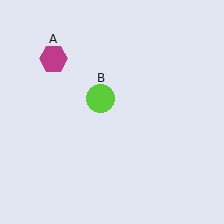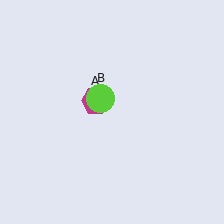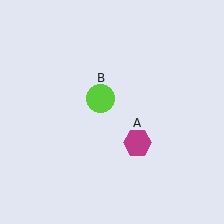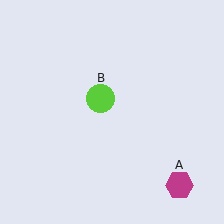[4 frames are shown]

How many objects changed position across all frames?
1 object changed position: magenta hexagon (object A).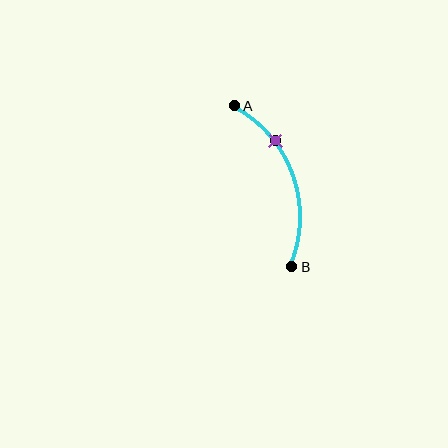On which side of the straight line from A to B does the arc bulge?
The arc bulges to the right of the straight line connecting A and B.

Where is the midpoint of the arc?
The arc midpoint is the point on the curve farthest from the straight line joining A and B. It sits to the right of that line.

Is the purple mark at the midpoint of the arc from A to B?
No. The purple mark lies on the arc but is closer to endpoint A. The arc midpoint would be at the point on the curve equidistant along the arc from both A and B.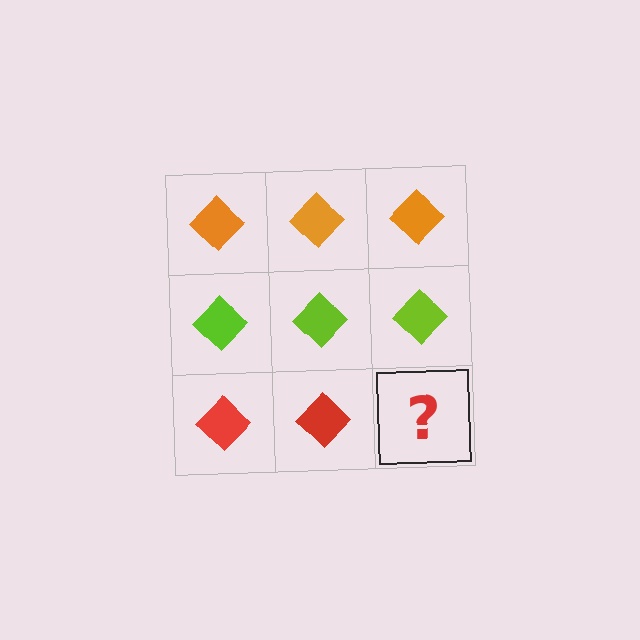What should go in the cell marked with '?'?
The missing cell should contain a red diamond.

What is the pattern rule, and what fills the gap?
The rule is that each row has a consistent color. The gap should be filled with a red diamond.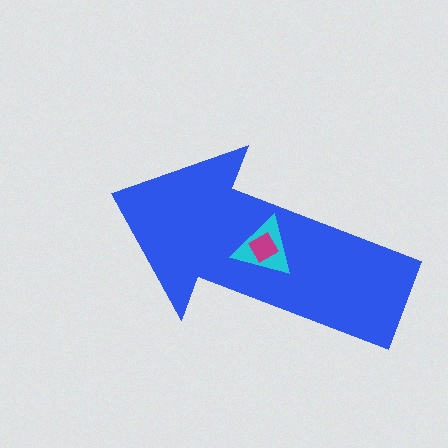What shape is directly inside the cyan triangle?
The magenta diamond.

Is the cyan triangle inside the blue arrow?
Yes.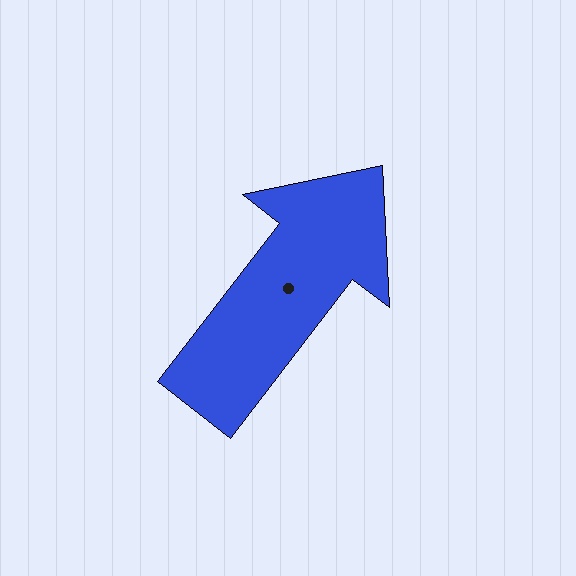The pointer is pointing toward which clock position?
Roughly 1 o'clock.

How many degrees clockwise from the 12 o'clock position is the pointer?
Approximately 38 degrees.